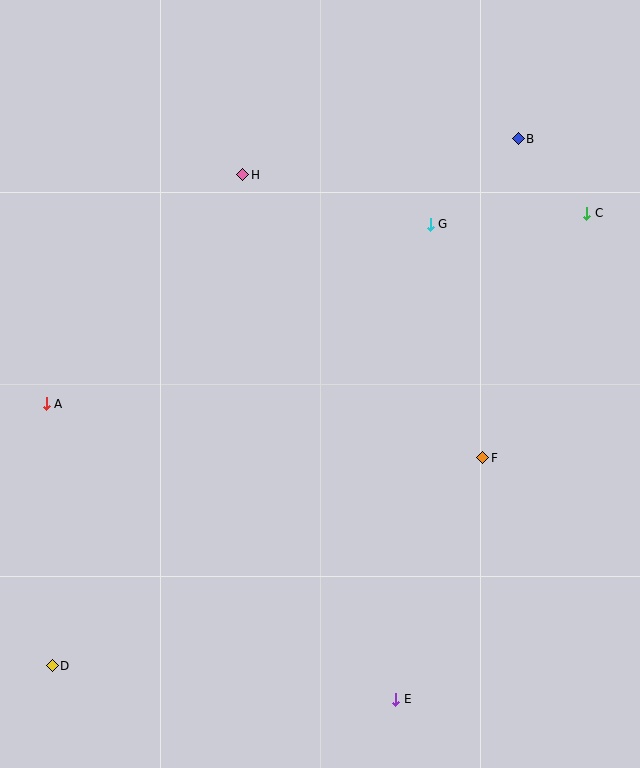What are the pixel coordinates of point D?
Point D is at (52, 666).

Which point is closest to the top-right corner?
Point B is closest to the top-right corner.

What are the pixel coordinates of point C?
Point C is at (587, 213).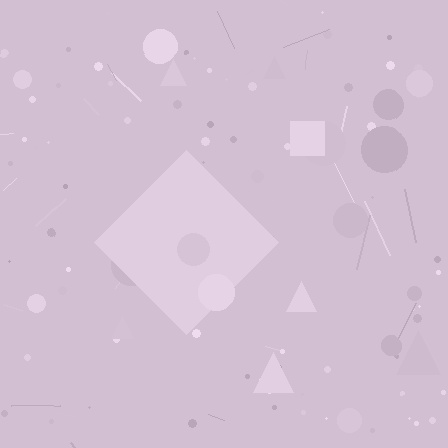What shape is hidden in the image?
A diamond is hidden in the image.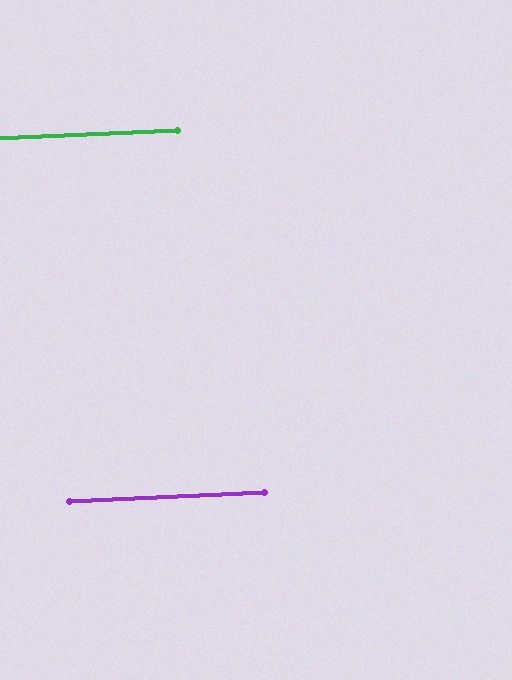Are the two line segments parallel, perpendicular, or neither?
Parallel — their directions differ by only 0.4°.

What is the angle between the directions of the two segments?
Approximately 0 degrees.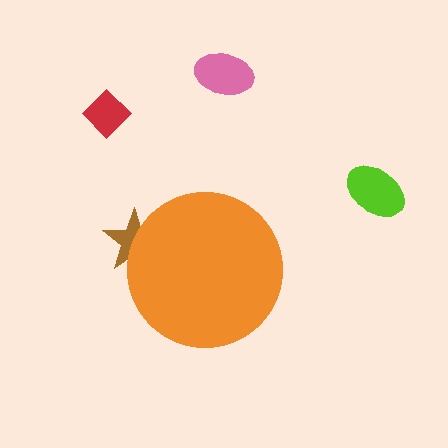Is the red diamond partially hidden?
No, the red diamond is fully visible.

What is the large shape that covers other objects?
An orange circle.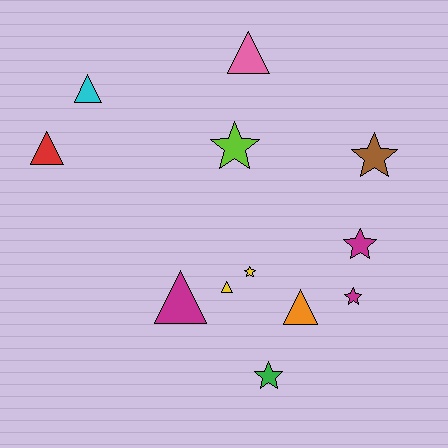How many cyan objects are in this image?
There is 1 cyan object.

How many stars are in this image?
There are 6 stars.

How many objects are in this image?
There are 12 objects.